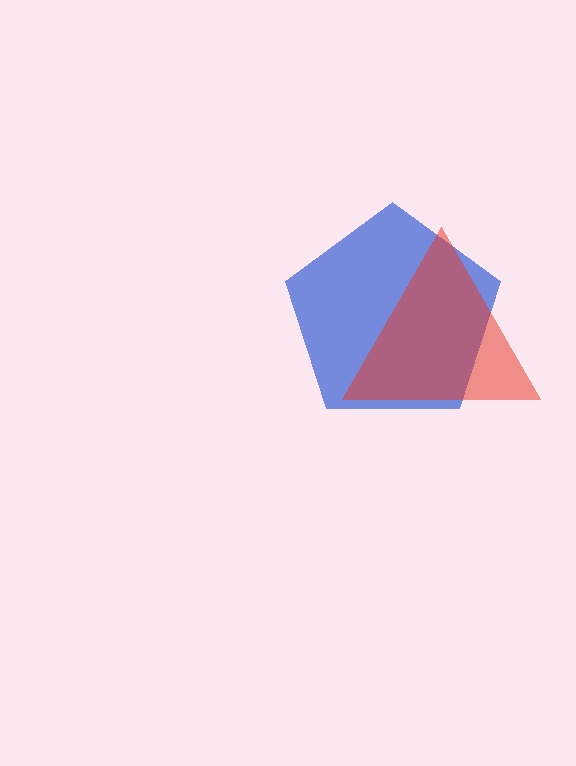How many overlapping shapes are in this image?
There are 2 overlapping shapes in the image.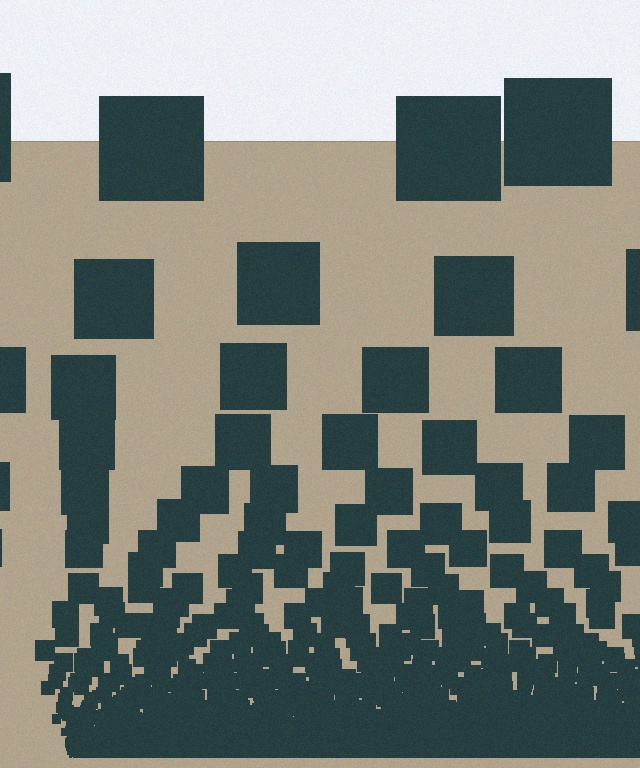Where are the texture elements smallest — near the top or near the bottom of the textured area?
Near the bottom.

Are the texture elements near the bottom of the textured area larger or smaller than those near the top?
Smaller. The gradient is inverted — elements near the bottom are smaller and denser.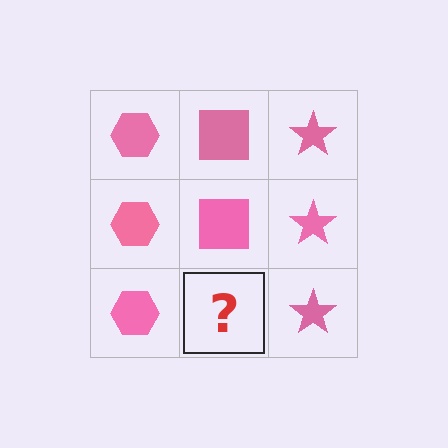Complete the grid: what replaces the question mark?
The question mark should be replaced with a pink square.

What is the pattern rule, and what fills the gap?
The rule is that each column has a consistent shape. The gap should be filled with a pink square.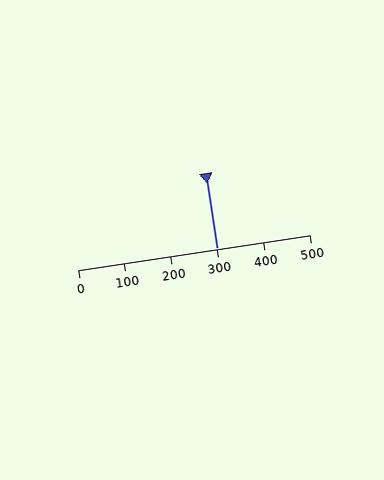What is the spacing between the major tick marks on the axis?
The major ticks are spaced 100 apart.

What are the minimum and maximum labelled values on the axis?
The axis runs from 0 to 500.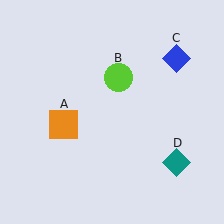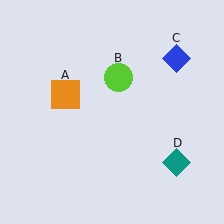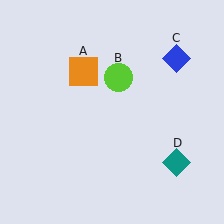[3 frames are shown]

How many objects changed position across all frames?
1 object changed position: orange square (object A).